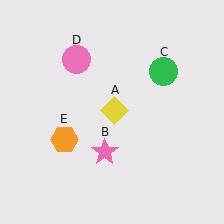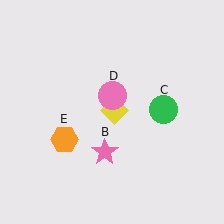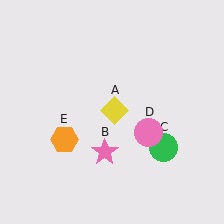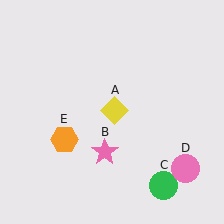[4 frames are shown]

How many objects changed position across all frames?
2 objects changed position: green circle (object C), pink circle (object D).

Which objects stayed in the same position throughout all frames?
Yellow diamond (object A) and pink star (object B) and orange hexagon (object E) remained stationary.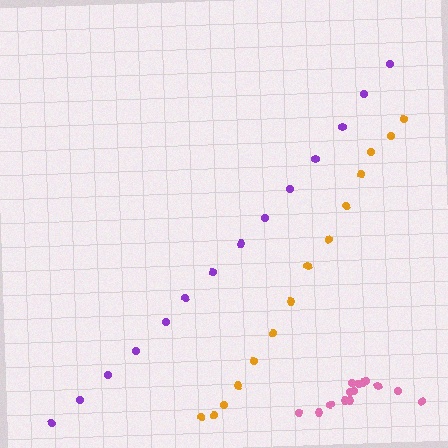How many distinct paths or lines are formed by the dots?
There are 3 distinct paths.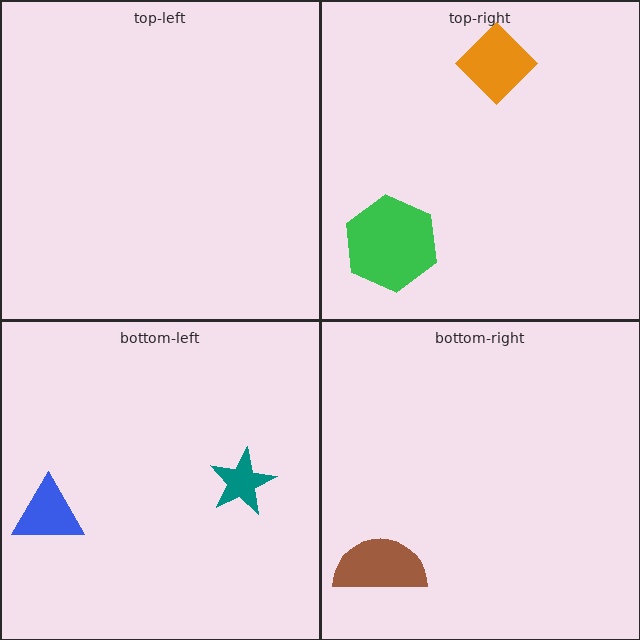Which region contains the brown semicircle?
The bottom-right region.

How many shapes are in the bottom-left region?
2.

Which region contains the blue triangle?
The bottom-left region.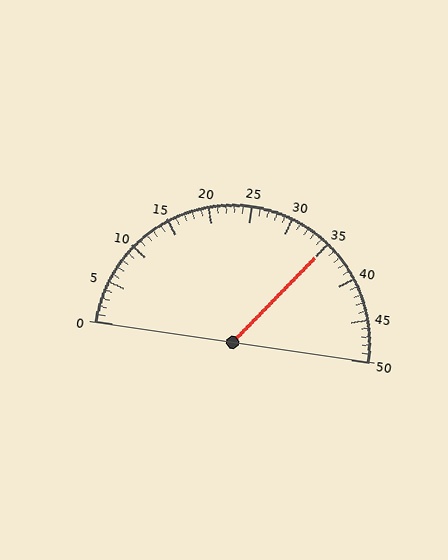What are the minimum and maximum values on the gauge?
The gauge ranges from 0 to 50.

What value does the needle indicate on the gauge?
The needle indicates approximately 35.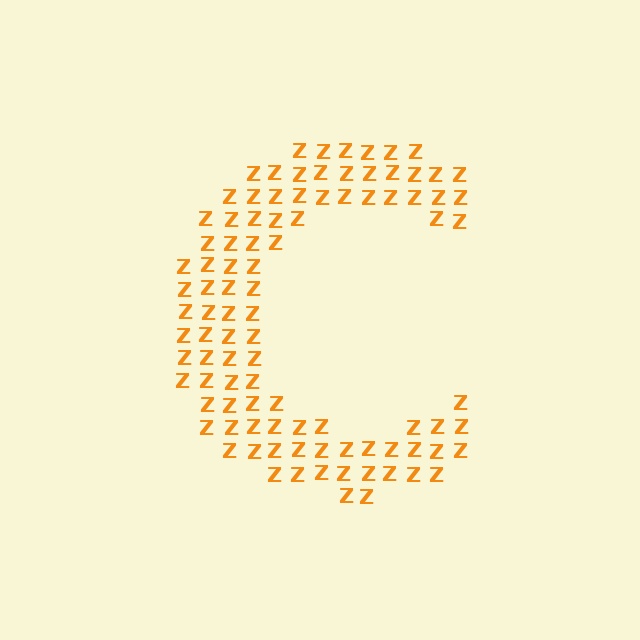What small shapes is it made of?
It is made of small letter Z's.